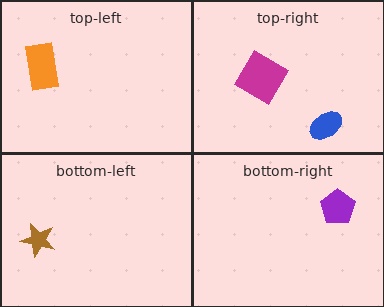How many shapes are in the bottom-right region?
1.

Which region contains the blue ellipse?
The top-right region.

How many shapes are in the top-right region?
2.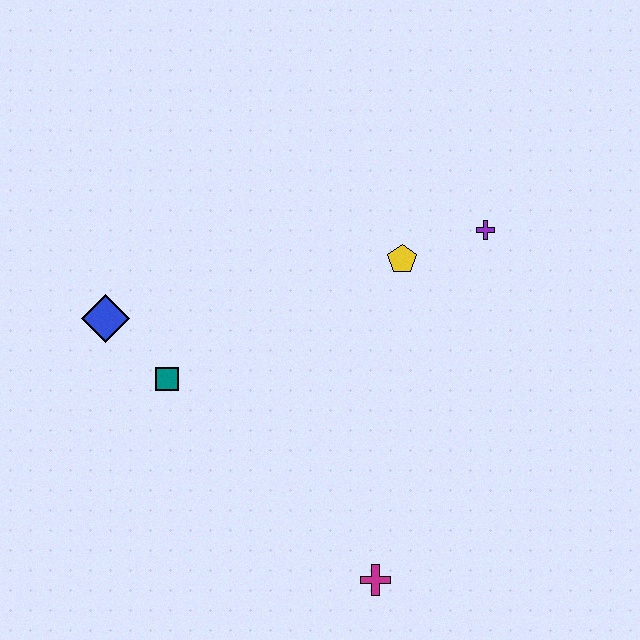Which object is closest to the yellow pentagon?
The purple cross is closest to the yellow pentagon.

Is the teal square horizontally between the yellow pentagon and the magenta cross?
No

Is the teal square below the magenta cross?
No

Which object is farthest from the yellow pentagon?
The magenta cross is farthest from the yellow pentagon.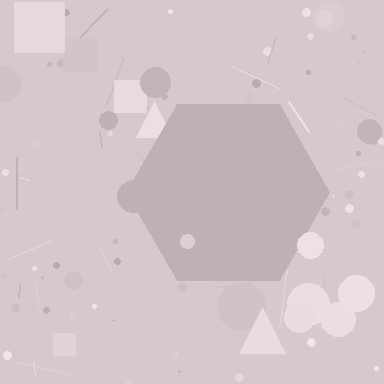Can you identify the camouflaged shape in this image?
The camouflaged shape is a hexagon.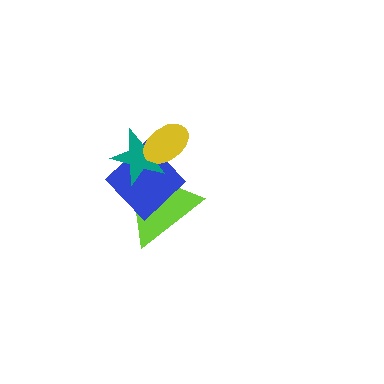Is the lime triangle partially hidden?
Yes, it is partially covered by another shape.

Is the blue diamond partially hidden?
Yes, it is partially covered by another shape.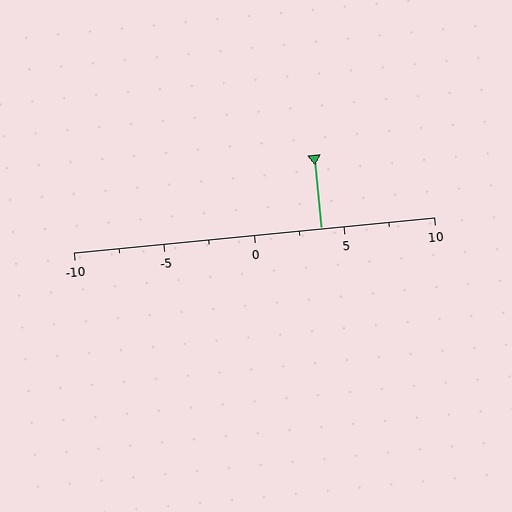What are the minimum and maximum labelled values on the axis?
The axis runs from -10 to 10.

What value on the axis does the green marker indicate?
The marker indicates approximately 3.8.